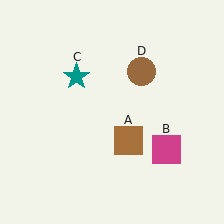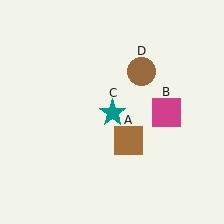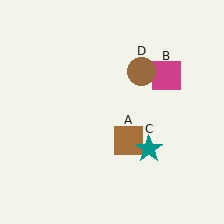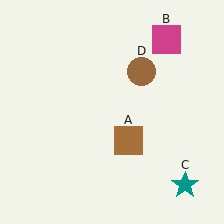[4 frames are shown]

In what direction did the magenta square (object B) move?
The magenta square (object B) moved up.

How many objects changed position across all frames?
2 objects changed position: magenta square (object B), teal star (object C).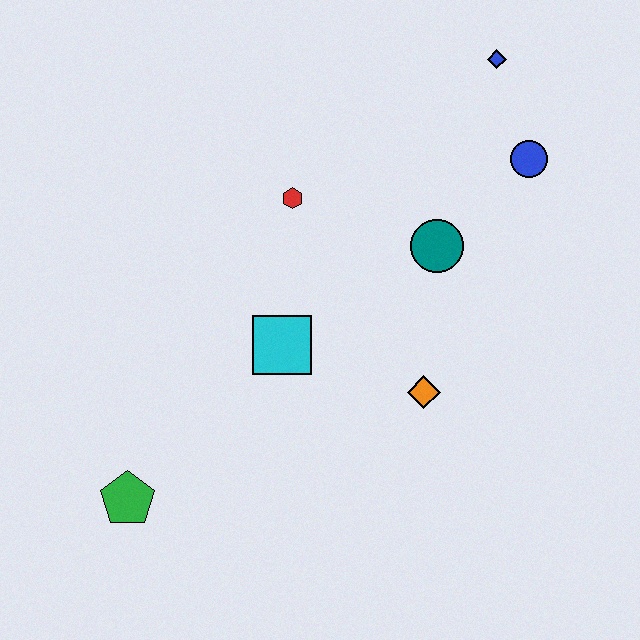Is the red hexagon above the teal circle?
Yes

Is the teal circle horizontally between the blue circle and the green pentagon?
Yes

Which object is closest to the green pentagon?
The cyan square is closest to the green pentagon.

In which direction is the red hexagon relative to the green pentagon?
The red hexagon is above the green pentagon.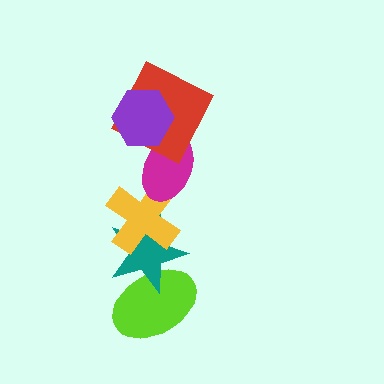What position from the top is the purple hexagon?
The purple hexagon is 1st from the top.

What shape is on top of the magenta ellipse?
The red square is on top of the magenta ellipse.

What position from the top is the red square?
The red square is 2nd from the top.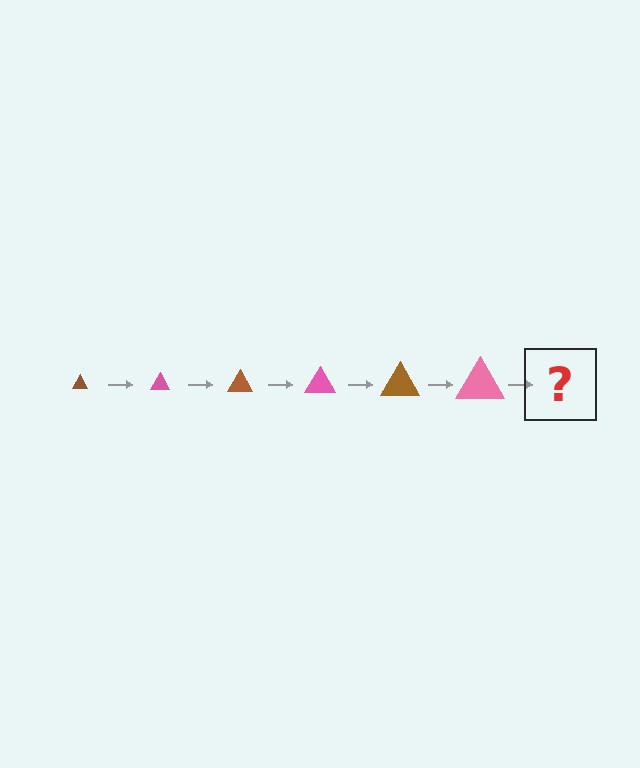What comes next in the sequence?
The next element should be a brown triangle, larger than the previous one.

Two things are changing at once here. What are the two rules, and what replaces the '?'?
The two rules are that the triangle grows larger each step and the color cycles through brown and pink. The '?' should be a brown triangle, larger than the previous one.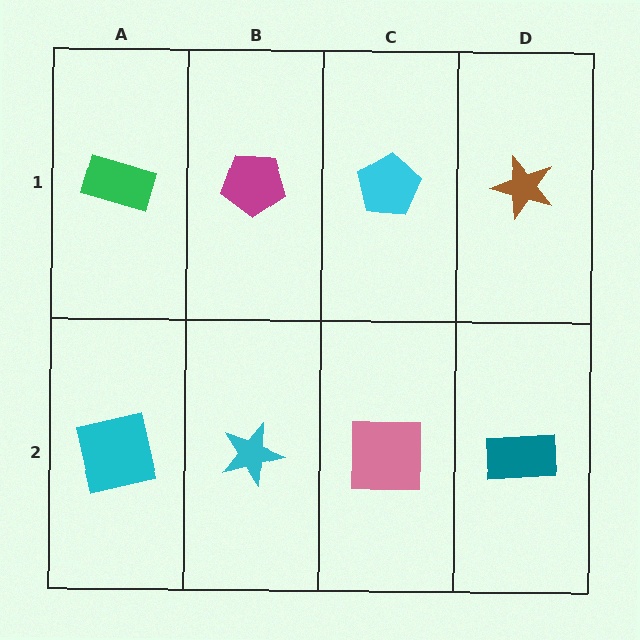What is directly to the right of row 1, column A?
A magenta pentagon.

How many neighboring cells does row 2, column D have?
2.